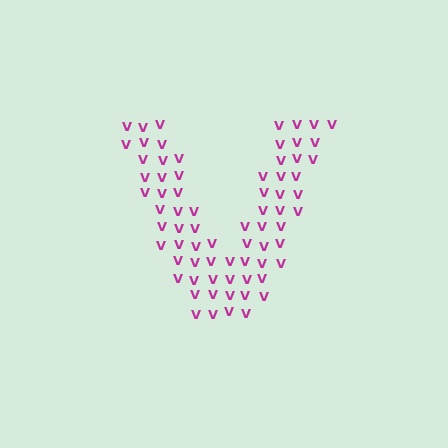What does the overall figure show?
The overall figure shows the letter V.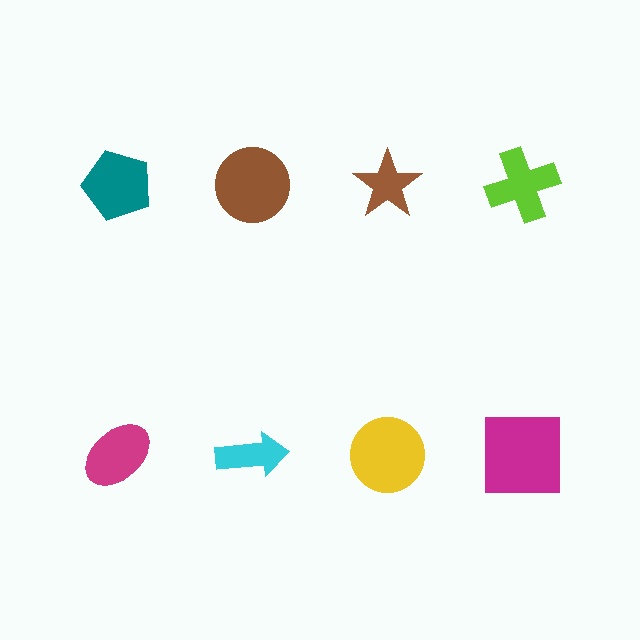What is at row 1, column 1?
A teal pentagon.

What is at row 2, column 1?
A magenta ellipse.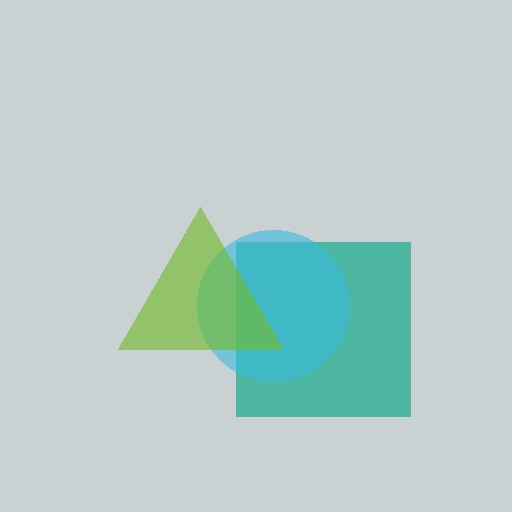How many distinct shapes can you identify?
There are 3 distinct shapes: a teal square, a cyan circle, a lime triangle.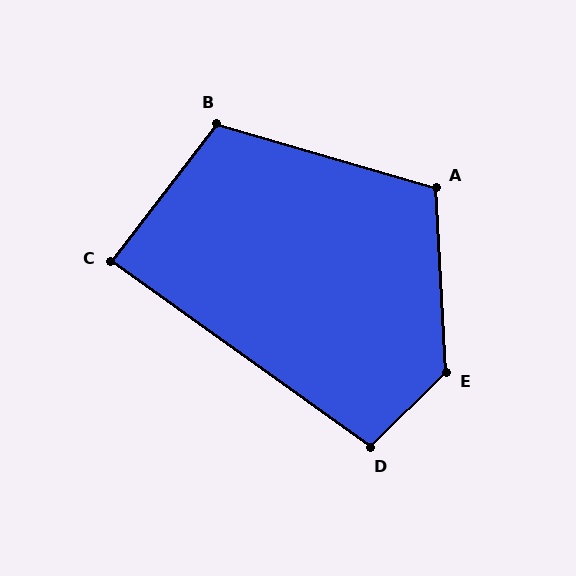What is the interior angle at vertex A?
Approximately 109 degrees (obtuse).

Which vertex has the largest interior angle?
E, at approximately 132 degrees.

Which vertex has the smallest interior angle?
C, at approximately 88 degrees.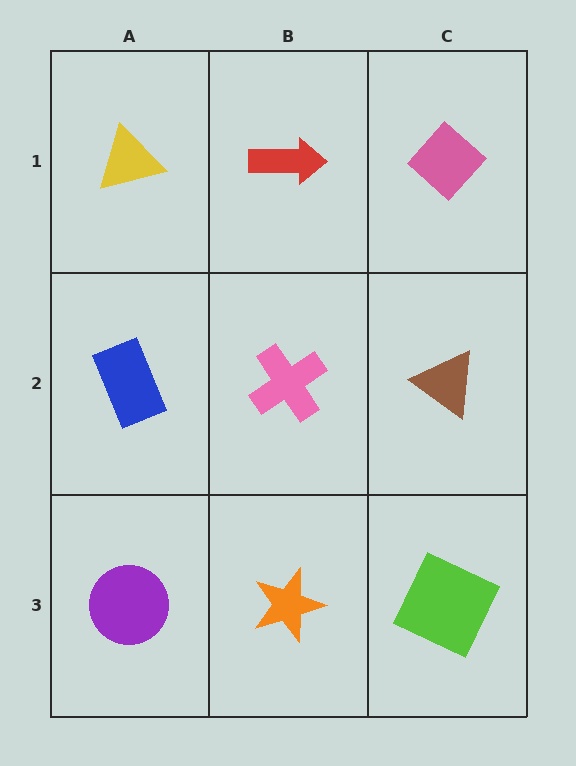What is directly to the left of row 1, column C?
A red arrow.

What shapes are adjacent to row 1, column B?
A pink cross (row 2, column B), a yellow triangle (row 1, column A), a pink diamond (row 1, column C).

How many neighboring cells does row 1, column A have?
2.